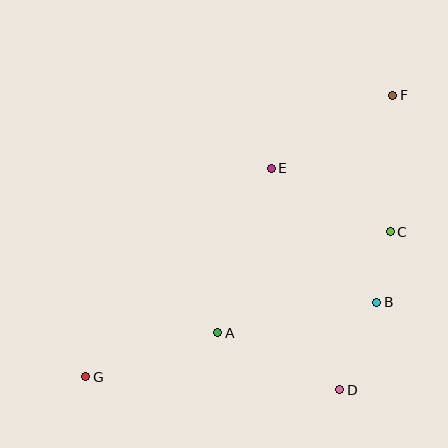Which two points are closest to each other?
Points B and C are closest to each other.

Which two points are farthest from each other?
Points F and G are farthest from each other.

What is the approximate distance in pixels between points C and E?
The distance between C and E is approximately 135 pixels.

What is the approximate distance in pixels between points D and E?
The distance between D and E is approximately 232 pixels.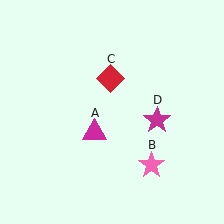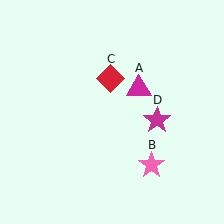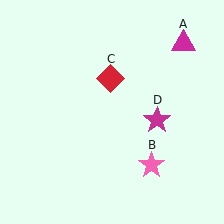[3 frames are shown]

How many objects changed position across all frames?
1 object changed position: magenta triangle (object A).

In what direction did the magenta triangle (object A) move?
The magenta triangle (object A) moved up and to the right.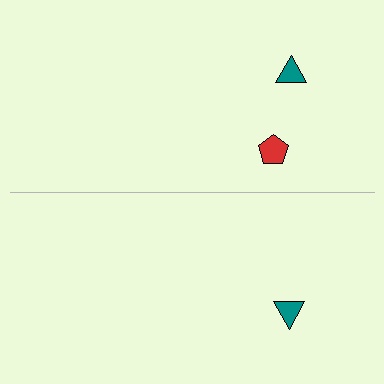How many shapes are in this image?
There are 3 shapes in this image.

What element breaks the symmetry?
A red pentagon is missing from the bottom side.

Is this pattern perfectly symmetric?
No, the pattern is not perfectly symmetric. A red pentagon is missing from the bottom side.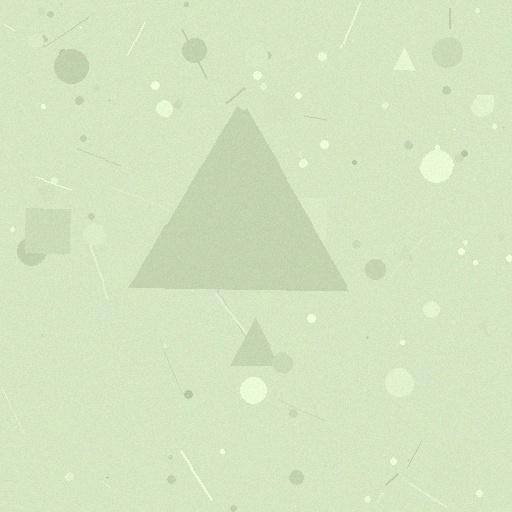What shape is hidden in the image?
A triangle is hidden in the image.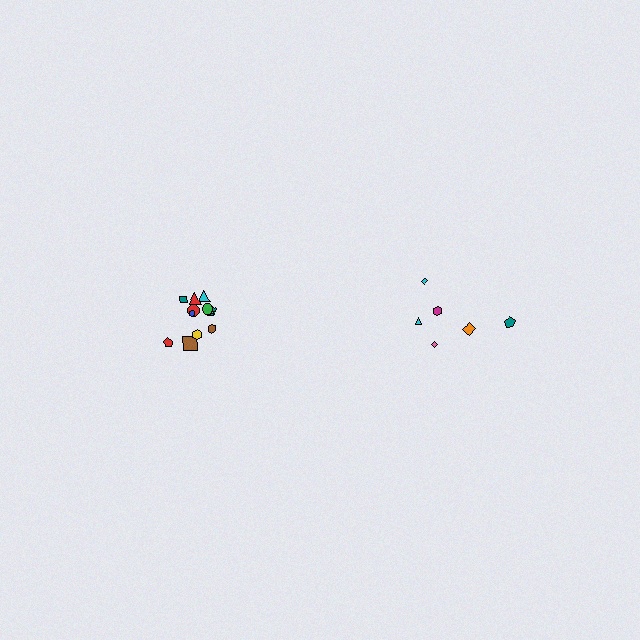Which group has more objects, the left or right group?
The left group.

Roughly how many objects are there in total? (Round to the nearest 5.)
Roughly 20 objects in total.